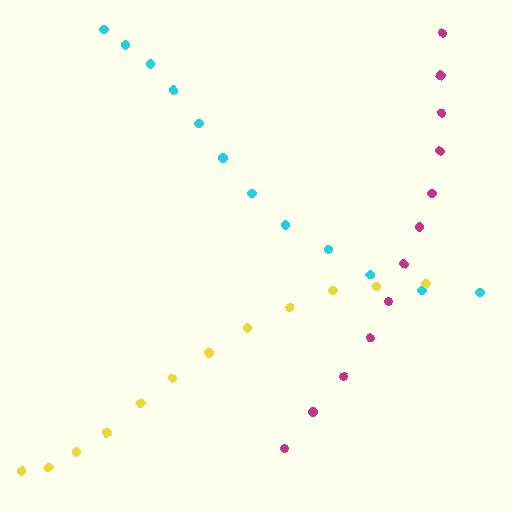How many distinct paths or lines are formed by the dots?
There are 3 distinct paths.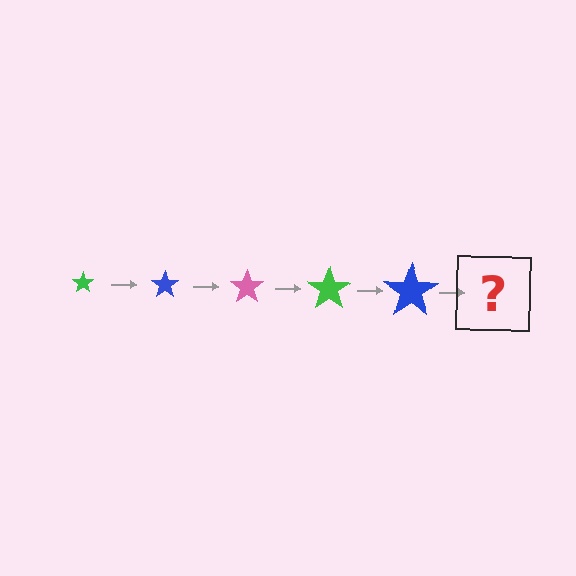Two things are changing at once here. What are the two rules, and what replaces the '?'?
The two rules are that the star grows larger each step and the color cycles through green, blue, and pink. The '?' should be a pink star, larger than the previous one.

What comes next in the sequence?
The next element should be a pink star, larger than the previous one.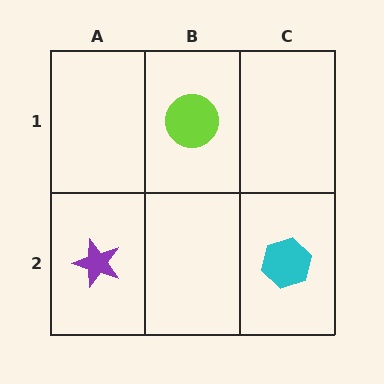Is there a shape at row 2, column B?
No, that cell is empty.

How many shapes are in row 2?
2 shapes.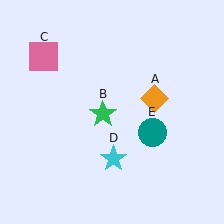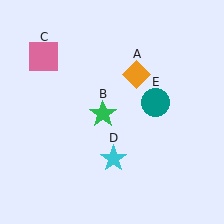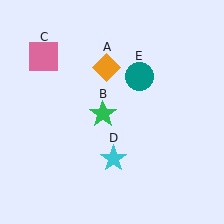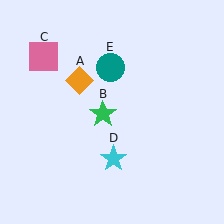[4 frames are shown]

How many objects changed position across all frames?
2 objects changed position: orange diamond (object A), teal circle (object E).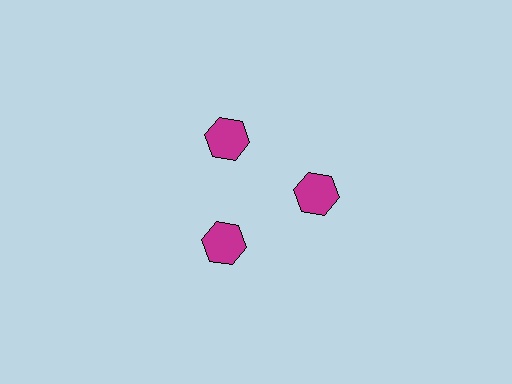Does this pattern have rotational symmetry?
Yes, this pattern has 3-fold rotational symmetry. It looks the same after rotating 120 degrees around the center.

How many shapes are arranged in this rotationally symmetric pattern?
There are 3 shapes, arranged in 3 groups of 1.